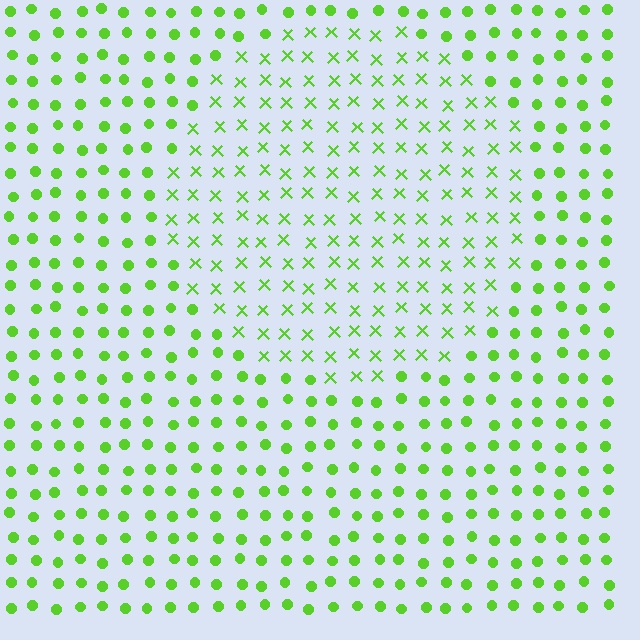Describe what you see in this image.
The image is filled with small lime elements arranged in a uniform grid. A circle-shaped region contains X marks, while the surrounding area contains circles. The boundary is defined purely by the change in element shape.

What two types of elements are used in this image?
The image uses X marks inside the circle region and circles outside it.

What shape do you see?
I see a circle.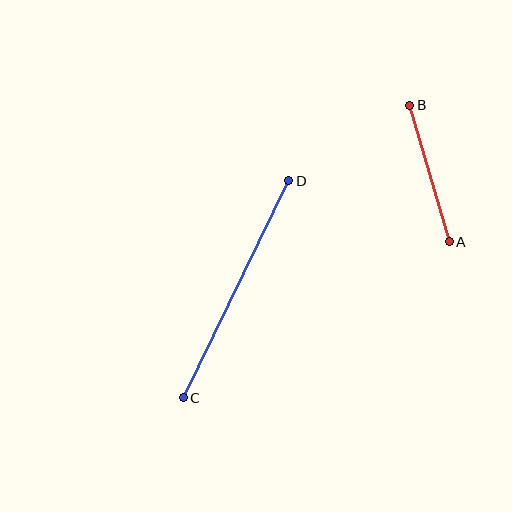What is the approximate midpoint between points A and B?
The midpoint is at approximately (430, 174) pixels.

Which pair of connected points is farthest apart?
Points C and D are farthest apart.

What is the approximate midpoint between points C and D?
The midpoint is at approximately (236, 289) pixels.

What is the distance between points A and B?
The distance is approximately 142 pixels.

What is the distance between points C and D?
The distance is approximately 241 pixels.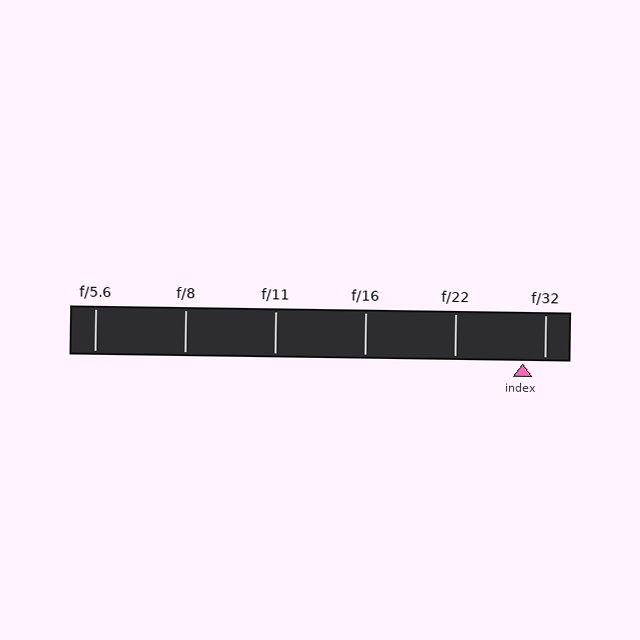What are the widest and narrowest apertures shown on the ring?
The widest aperture shown is f/5.6 and the narrowest is f/32.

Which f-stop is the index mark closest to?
The index mark is closest to f/32.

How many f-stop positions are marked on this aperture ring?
There are 6 f-stop positions marked.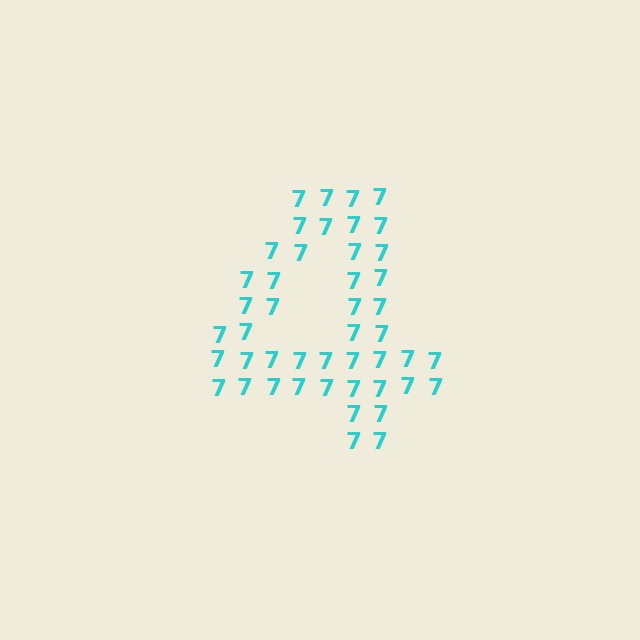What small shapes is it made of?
It is made of small digit 7's.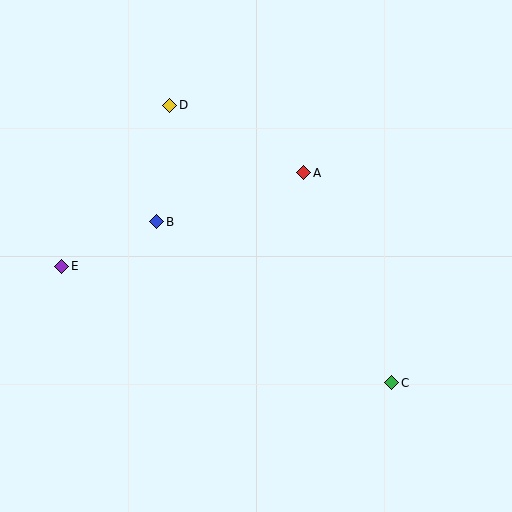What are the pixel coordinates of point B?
Point B is at (157, 222).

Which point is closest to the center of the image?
Point A at (304, 173) is closest to the center.